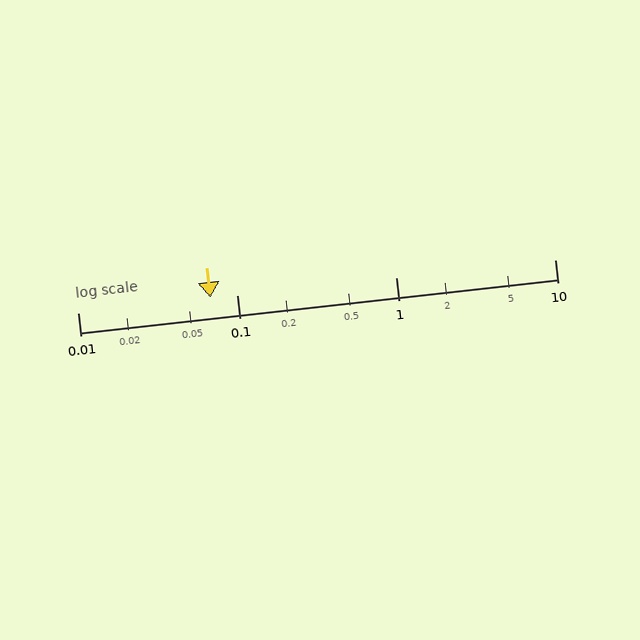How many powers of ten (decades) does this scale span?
The scale spans 3 decades, from 0.01 to 10.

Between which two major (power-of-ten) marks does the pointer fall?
The pointer is between 0.01 and 0.1.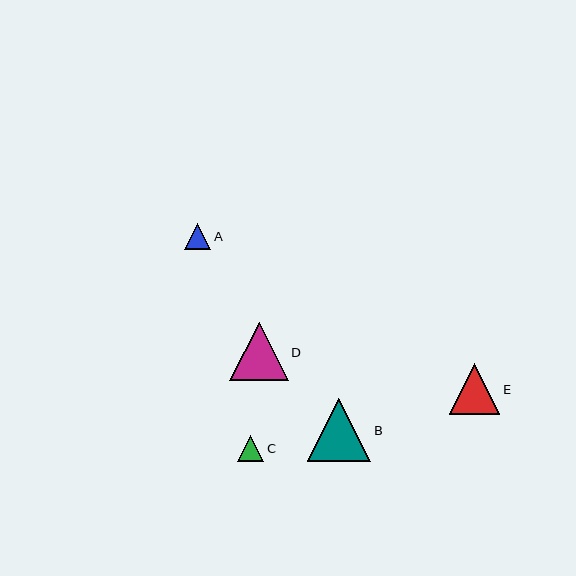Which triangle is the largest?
Triangle B is the largest with a size of approximately 63 pixels.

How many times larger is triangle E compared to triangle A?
Triangle E is approximately 1.9 times the size of triangle A.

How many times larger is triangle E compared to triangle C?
Triangle E is approximately 1.9 times the size of triangle C.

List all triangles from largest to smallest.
From largest to smallest: B, D, E, C, A.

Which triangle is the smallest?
Triangle A is the smallest with a size of approximately 26 pixels.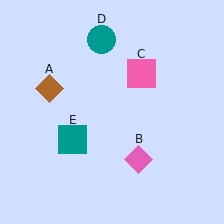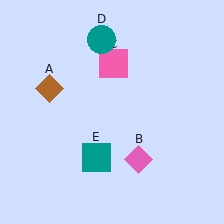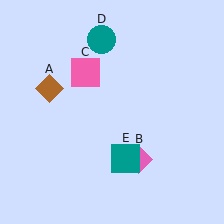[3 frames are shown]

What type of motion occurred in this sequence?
The pink square (object C), teal square (object E) rotated counterclockwise around the center of the scene.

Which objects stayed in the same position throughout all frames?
Brown diamond (object A) and pink diamond (object B) and teal circle (object D) remained stationary.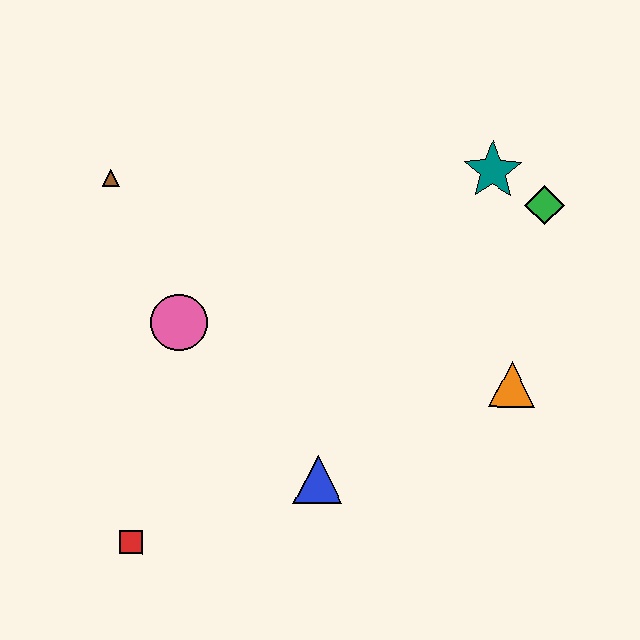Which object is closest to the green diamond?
The teal star is closest to the green diamond.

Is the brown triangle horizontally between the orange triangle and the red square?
No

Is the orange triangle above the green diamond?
No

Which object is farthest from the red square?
The green diamond is farthest from the red square.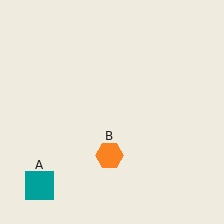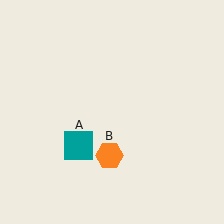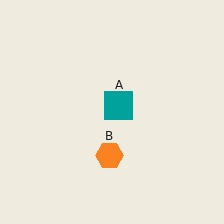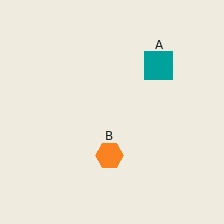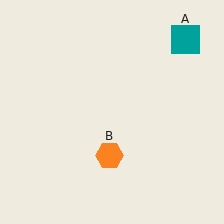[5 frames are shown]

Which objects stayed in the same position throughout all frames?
Orange hexagon (object B) remained stationary.